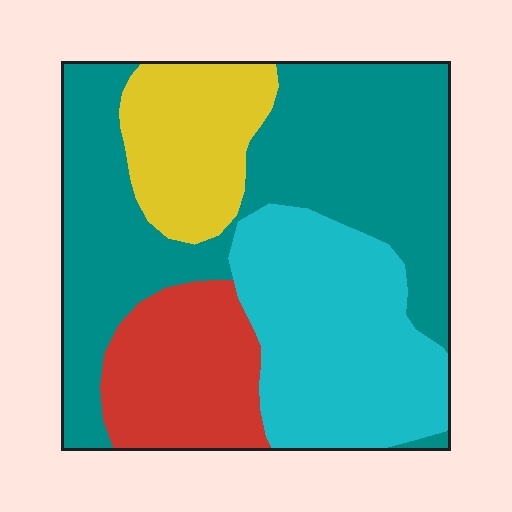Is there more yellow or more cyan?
Cyan.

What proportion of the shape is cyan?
Cyan covers around 25% of the shape.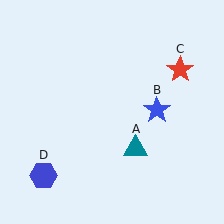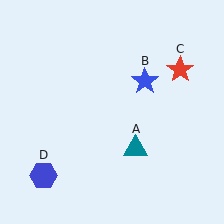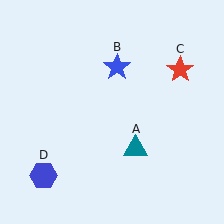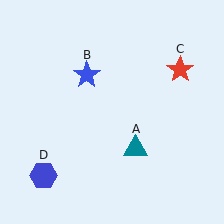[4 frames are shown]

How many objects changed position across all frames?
1 object changed position: blue star (object B).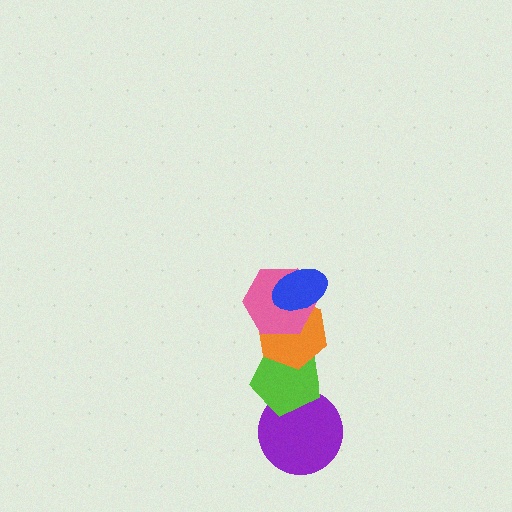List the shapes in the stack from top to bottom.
From top to bottom: the blue ellipse, the pink hexagon, the orange hexagon, the lime pentagon, the purple circle.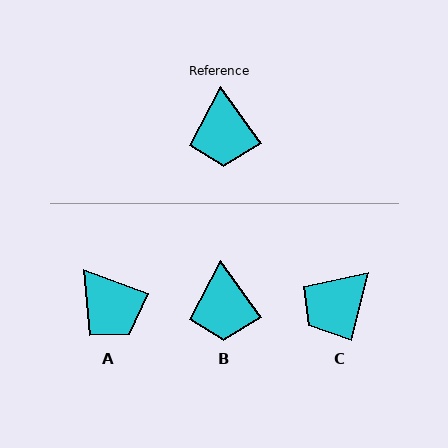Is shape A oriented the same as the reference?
No, it is off by about 34 degrees.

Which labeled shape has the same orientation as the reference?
B.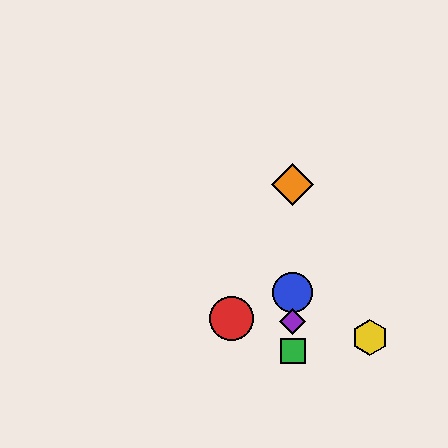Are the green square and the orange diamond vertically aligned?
Yes, both are at x≈293.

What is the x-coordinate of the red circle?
The red circle is at x≈231.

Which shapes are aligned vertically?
The blue circle, the green square, the purple diamond, the orange diamond are aligned vertically.